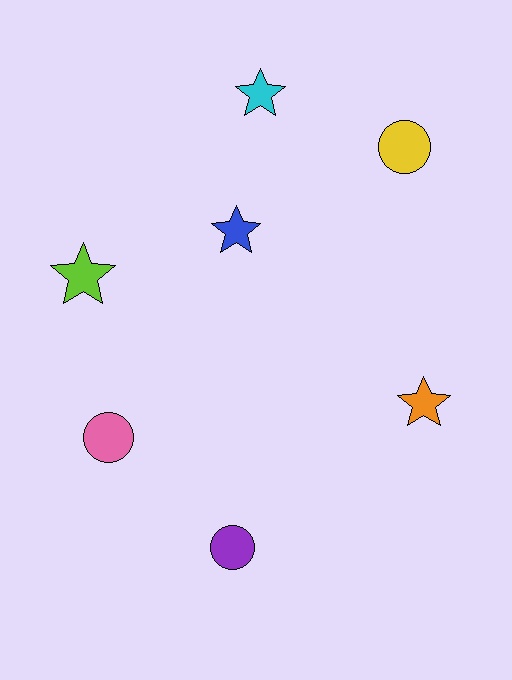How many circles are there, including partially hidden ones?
There are 3 circles.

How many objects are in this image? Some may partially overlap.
There are 7 objects.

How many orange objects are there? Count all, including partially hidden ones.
There is 1 orange object.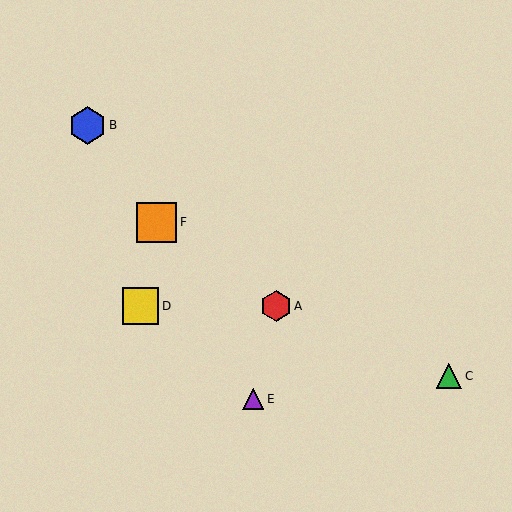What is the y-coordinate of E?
Object E is at y≈399.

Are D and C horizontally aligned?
No, D is at y≈306 and C is at y≈376.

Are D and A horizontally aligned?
Yes, both are at y≈306.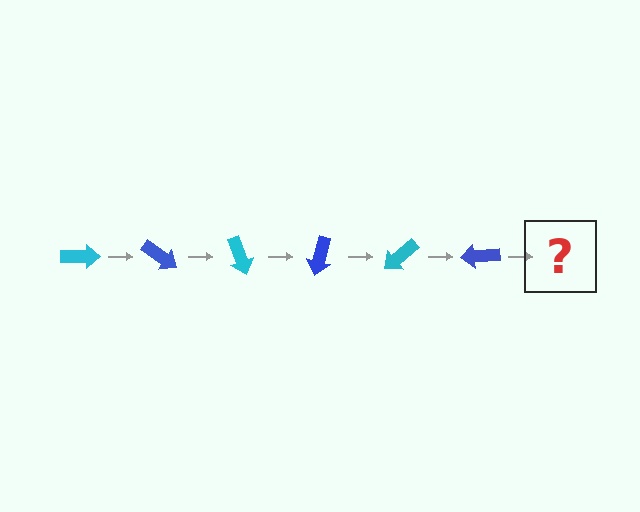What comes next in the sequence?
The next element should be a cyan arrow, rotated 210 degrees from the start.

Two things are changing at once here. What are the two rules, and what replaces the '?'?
The two rules are that it rotates 35 degrees each step and the color cycles through cyan and blue. The '?' should be a cyan arrow, rotated 210 degrees from the start.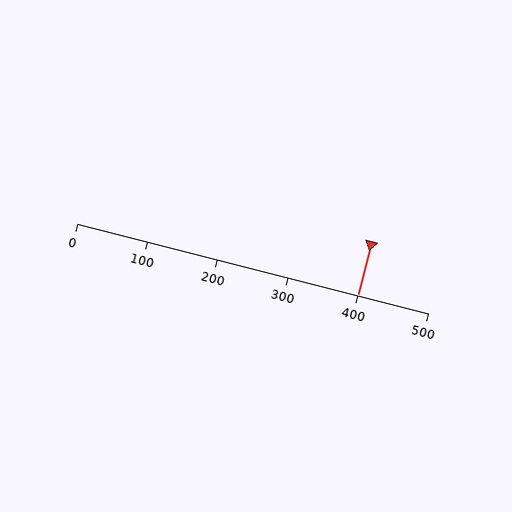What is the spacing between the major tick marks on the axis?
The major ticks are spaced 100 apart.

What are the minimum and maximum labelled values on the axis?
The axis runs from 0 to 500.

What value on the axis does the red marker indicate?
The marker indicates approximately 400.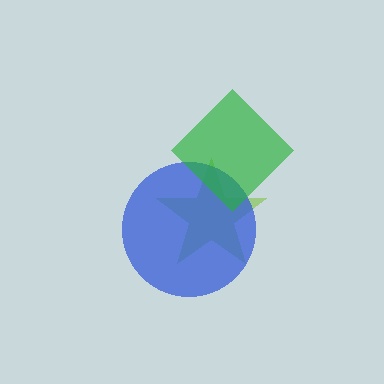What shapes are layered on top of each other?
The layered shapes are: a lime star, a blue circle, a green diamond.